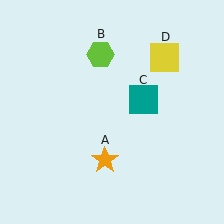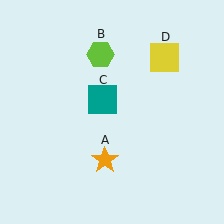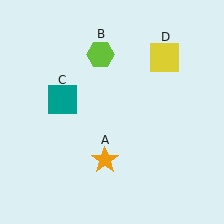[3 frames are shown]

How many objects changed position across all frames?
1 object changed position: teal square (object C).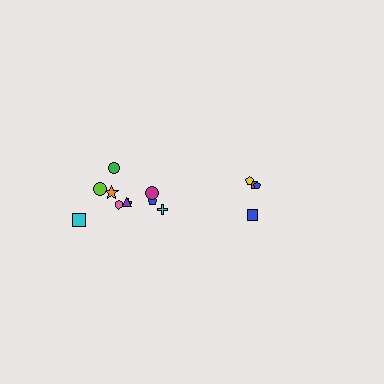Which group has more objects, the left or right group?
The left group.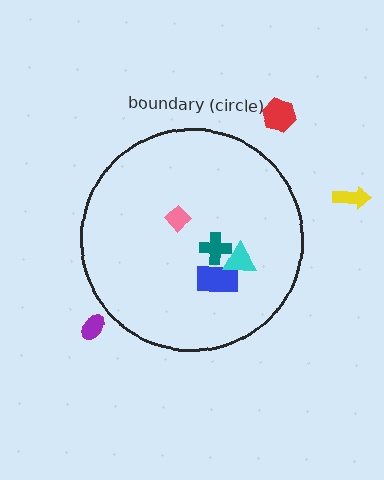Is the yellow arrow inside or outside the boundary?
Outside.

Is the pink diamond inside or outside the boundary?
Inside.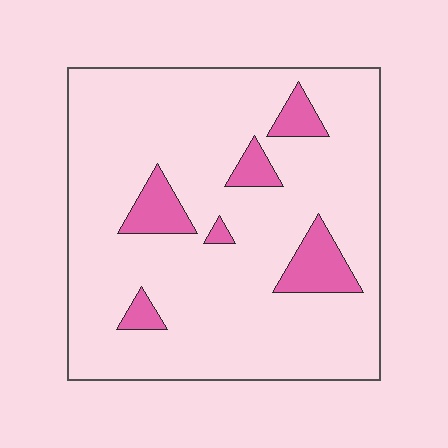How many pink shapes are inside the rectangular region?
6.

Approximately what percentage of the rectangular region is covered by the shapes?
Approximately 10%.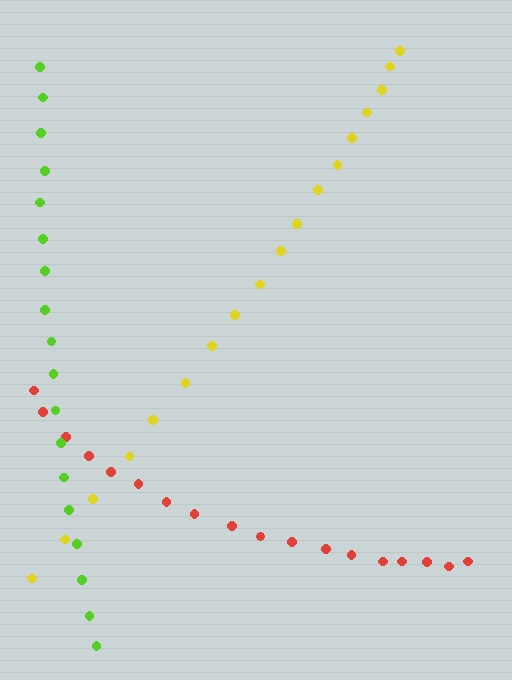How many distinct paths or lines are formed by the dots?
There are 3 distinct paths.